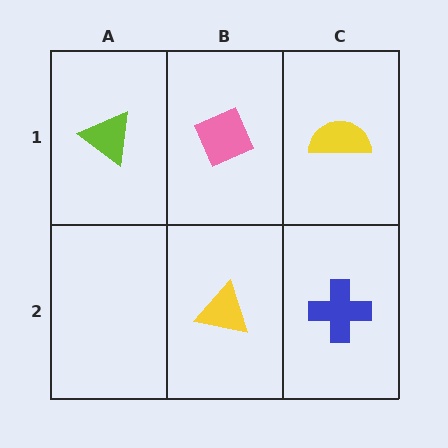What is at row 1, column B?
A pink diamond.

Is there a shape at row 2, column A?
No, that cell is empty.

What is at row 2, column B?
A yellow triangle.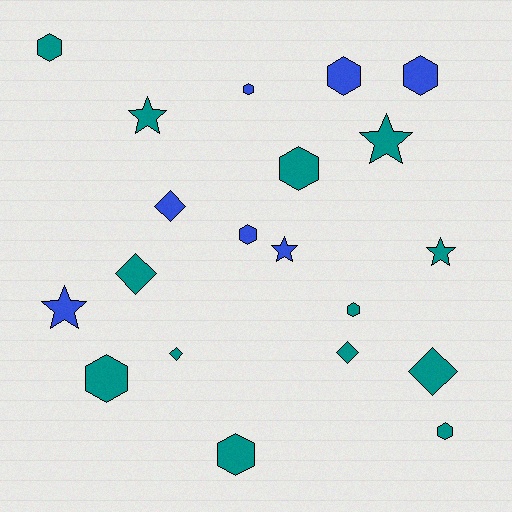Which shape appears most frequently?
Hexagon, with 10 objects.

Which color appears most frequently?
Teal, with 13 objects.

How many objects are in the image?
There are 20 objects.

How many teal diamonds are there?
There are 4 teal diamonds.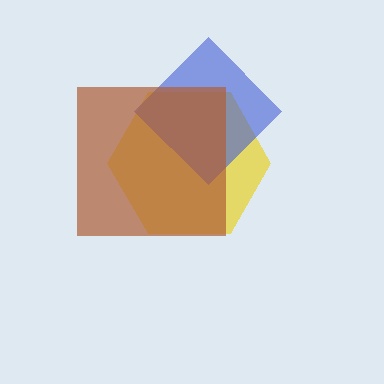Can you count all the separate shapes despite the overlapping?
Yes, there are 3 separate shapes.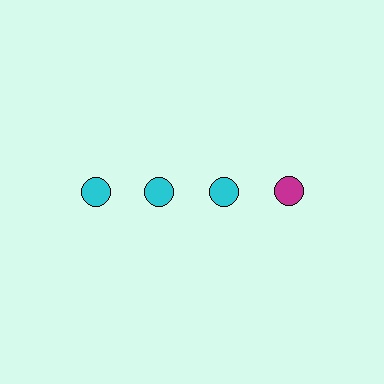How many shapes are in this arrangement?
There are 4 shapes arranged in a grid pattern.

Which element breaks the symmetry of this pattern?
The magenta circle in the top row, second from right column breaks the symmetry. All other shapes are cyan circles.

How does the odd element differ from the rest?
It has a different color: magenta instead of cyan.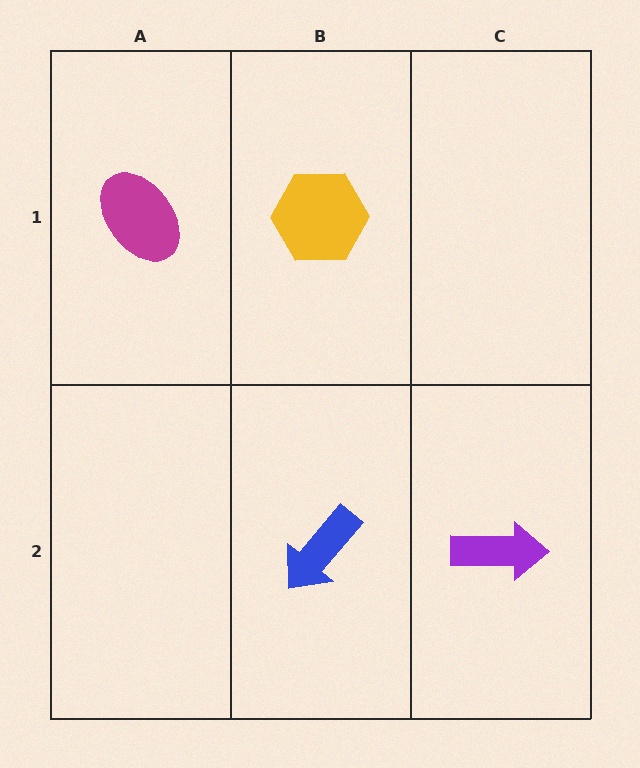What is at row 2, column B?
A blue arrow.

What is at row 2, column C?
A purple arrow.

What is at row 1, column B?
A yellow hexagon.